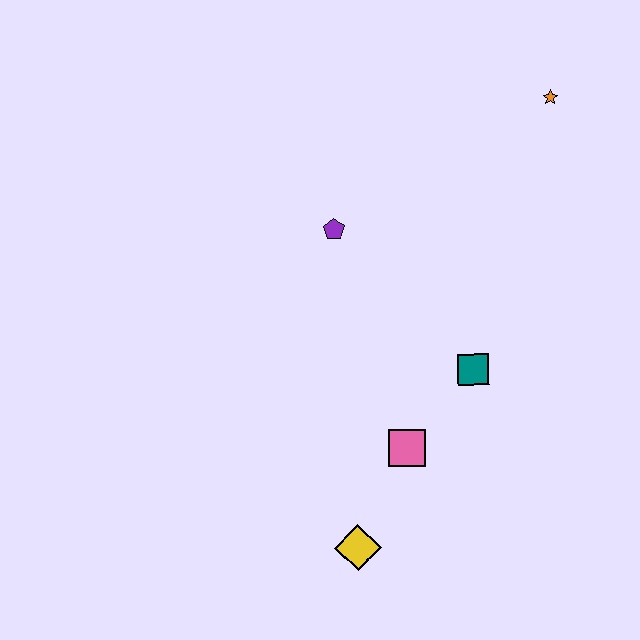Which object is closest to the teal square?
The pink square is closest to the teal square.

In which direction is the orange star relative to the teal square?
The orange star is above the teal square.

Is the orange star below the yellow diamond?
No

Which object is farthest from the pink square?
The orange star is farthest from the pink square.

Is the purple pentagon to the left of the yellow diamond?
Yes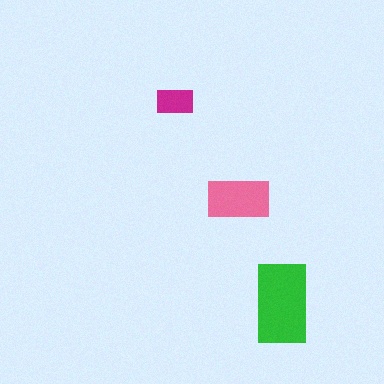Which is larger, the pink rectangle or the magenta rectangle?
The pink one.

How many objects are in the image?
There are 3 objects in the image.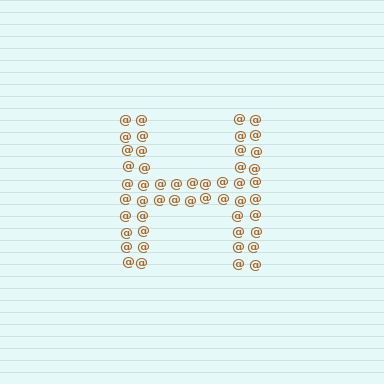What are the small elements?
The small elements are at signs.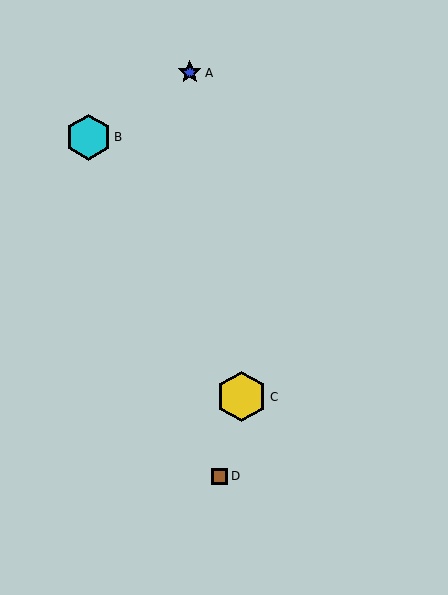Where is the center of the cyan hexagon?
The center of the cyan hexagon is at (88, 137).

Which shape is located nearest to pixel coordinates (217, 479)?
The brown square (labeled D) at (219, 476) is nearest to that location.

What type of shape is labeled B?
Shape B is a cyan hexagon.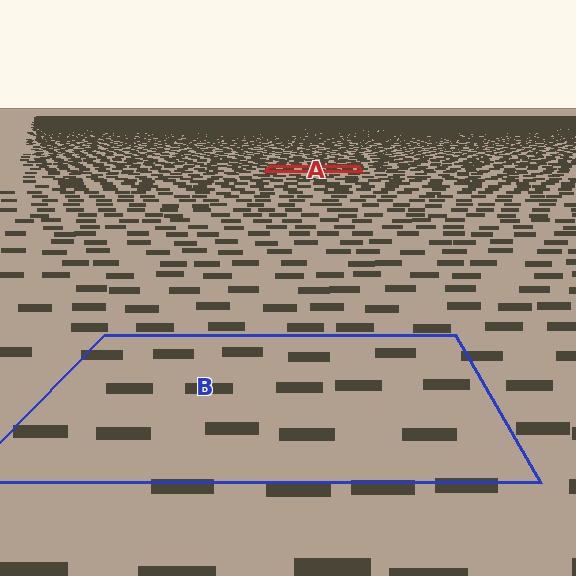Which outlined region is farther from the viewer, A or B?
Region A is farther from the viewer — the texture elements inside it appear smaller and more densely packed.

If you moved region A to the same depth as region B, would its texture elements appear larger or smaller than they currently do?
They would appear larger. At a closer depth, the same texture elements are projected at a bigger on-screen size.